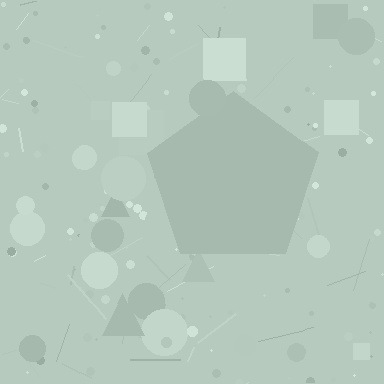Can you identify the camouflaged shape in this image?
The camouflaged shape is a pentagon.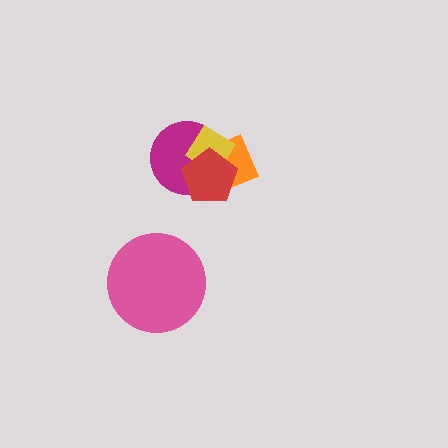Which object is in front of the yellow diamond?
The red pentagon is in front of the yellow diamond.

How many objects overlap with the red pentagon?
3 objects overlap with the red pentagon.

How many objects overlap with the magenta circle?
3 objects overlap with the magenta circle.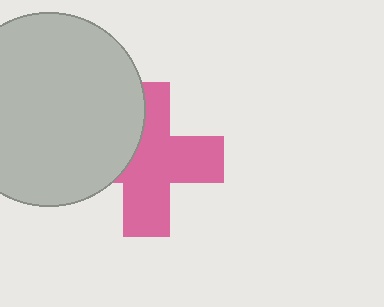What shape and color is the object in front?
The object in front is a light gray circle.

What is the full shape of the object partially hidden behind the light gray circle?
The partially hidden object is a pink cross.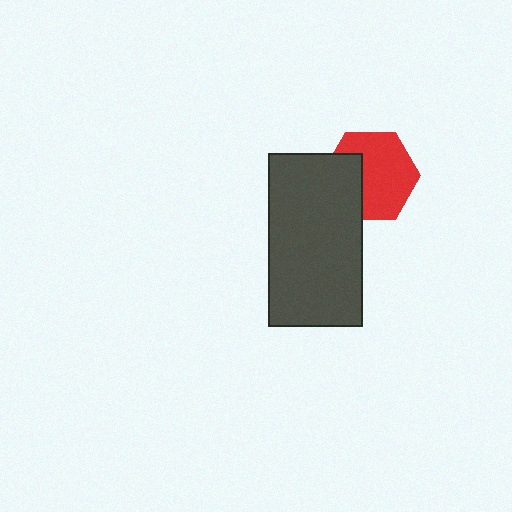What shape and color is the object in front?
The object in front is a dark gray rectangle.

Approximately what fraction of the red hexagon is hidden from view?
Roughly 33% of the red hexagon is hidden behind the dark gray rectangle.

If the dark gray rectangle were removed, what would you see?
You would see the complete red hexagon.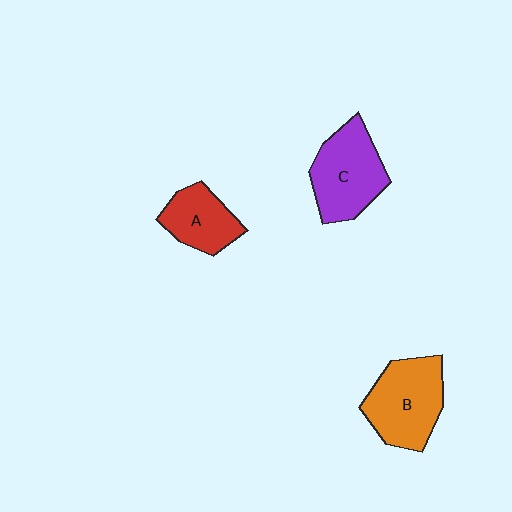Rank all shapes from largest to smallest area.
From largest to smallest: B (orange), C (purple), A (red).